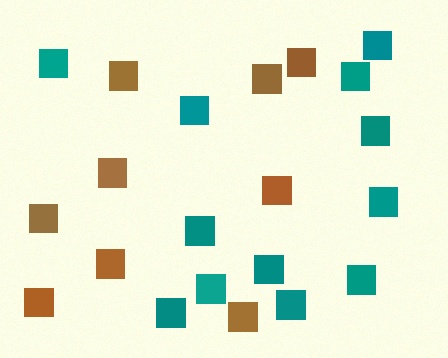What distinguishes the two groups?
There are 2 groups: one group of brown squares (9) and one group of teal squares (12).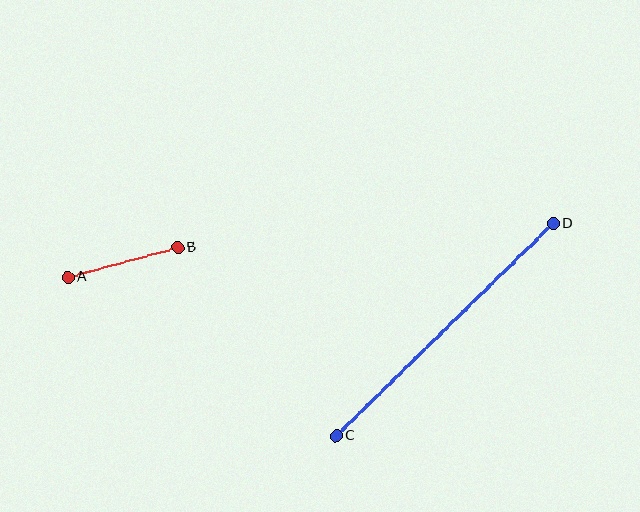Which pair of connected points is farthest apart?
Points C and D are farthest apart.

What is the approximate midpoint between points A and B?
The midpoint is at approximately (123, 262) pixels.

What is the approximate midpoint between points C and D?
The midpoint is at approximately (444, 330) pixels.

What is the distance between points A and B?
The distance is approximately 114 pixels.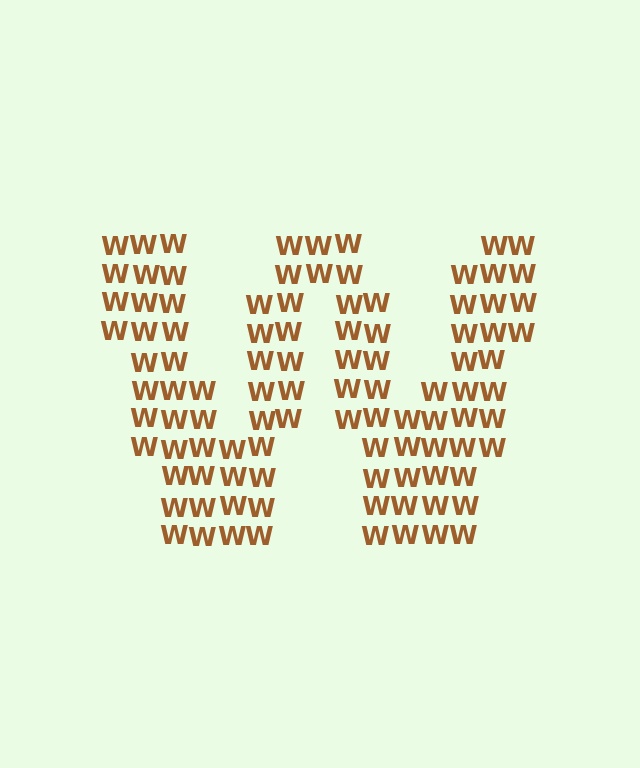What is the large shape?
The large shape is the letter W.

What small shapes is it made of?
It is made of small letter W's.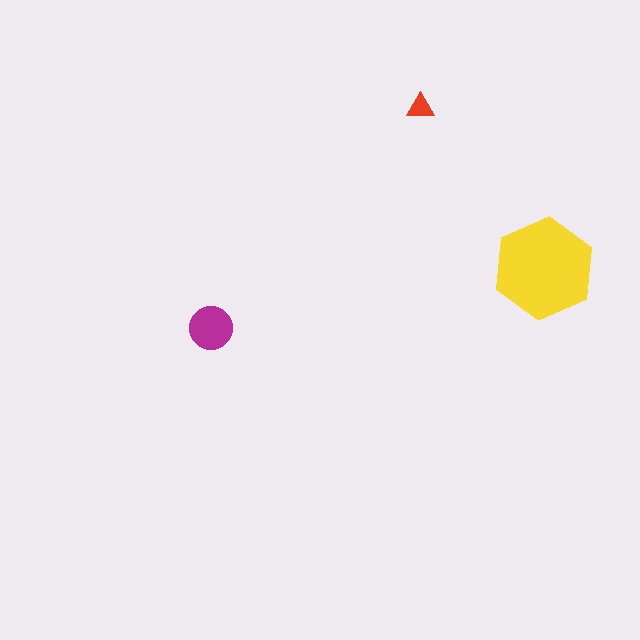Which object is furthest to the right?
The yellow hexagon is rightmost.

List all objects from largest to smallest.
The yellow hexagon, the magenta circle, the red triangle.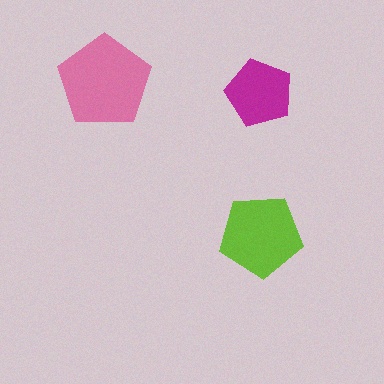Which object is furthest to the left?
The pink pentagon is leftmost.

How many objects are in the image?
There are 3 objects in the image.